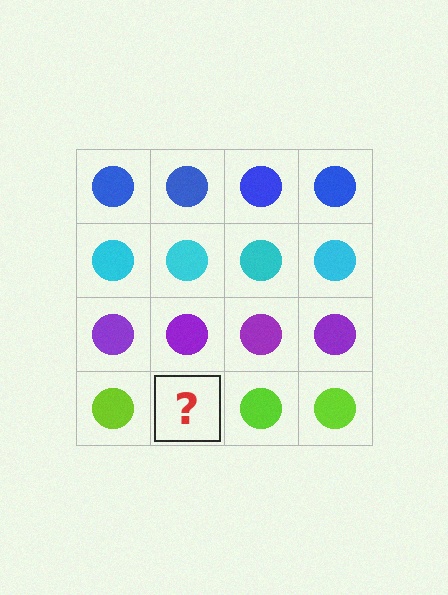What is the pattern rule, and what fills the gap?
The rule is that each row has a consistent color. The gap should be filled with a lime circle.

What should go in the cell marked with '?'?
The missing cell should contain a lime circle.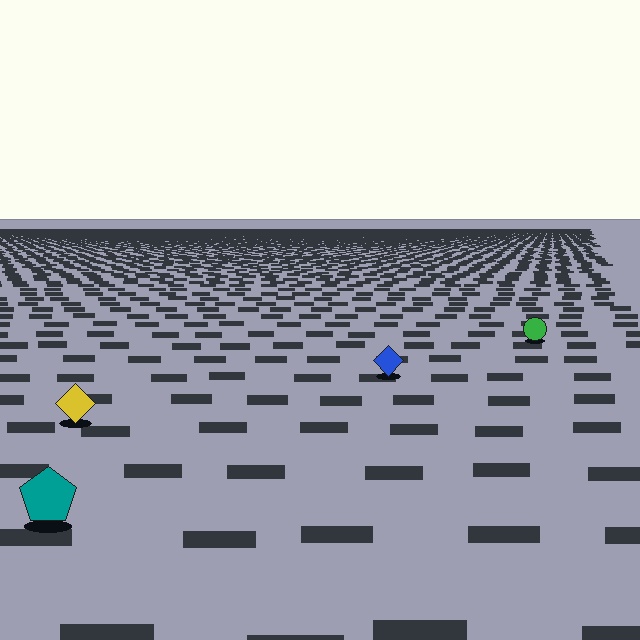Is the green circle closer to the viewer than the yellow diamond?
No. The yellow diamond is closer — you can tell from the texture gradient: the ground texture is coarser near it.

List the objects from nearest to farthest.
From nearest to farthest: the teal pentagon, the yellow diamond, the blue diamond, the green circle.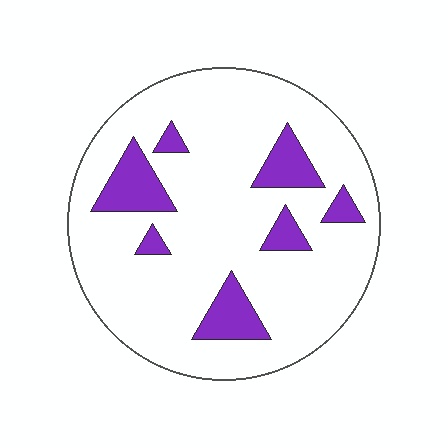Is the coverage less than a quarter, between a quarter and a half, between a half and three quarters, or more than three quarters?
Less than a quarter.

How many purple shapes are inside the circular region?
7.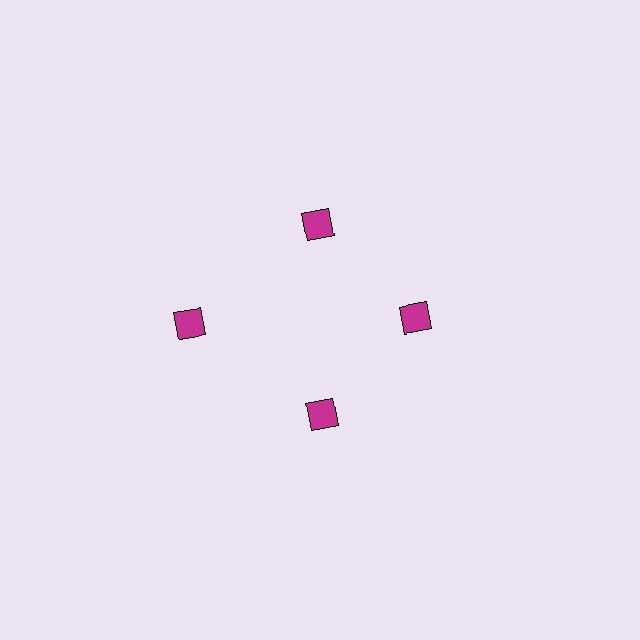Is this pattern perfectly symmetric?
No. The 4 magenta diamonds are arranged in a ring, but one element near the 9 o'clock position is pushed outward from the center, breaking the 4-fold rotational symmetry.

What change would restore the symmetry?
The symmetry would be restored by moving it inward, back onto the ring so that all 4 diamonds sit at equal angles and equal distance from the center.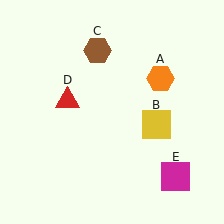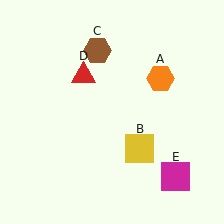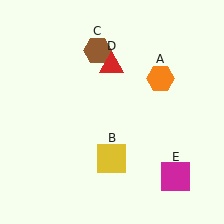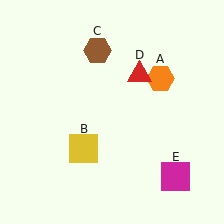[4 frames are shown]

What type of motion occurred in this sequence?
The yellow square (object B), red triangle (object D) rotated clockwise around the center of the scene.